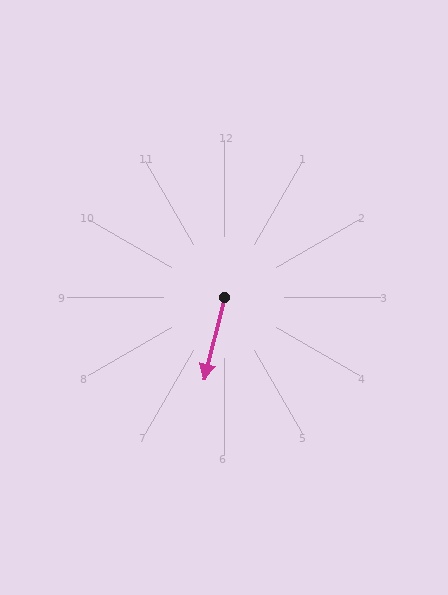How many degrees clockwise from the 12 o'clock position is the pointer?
Approximately 194 degrees.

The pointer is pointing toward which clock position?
Roughly 6 o'clock.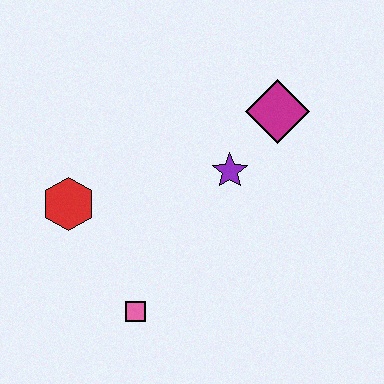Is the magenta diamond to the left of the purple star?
No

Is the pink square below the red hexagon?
Yes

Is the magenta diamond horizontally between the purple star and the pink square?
No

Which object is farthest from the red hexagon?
The magenta diamond is farthest from the red hexagon.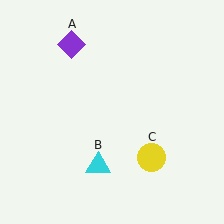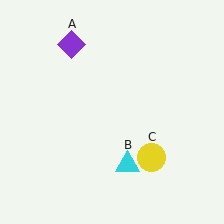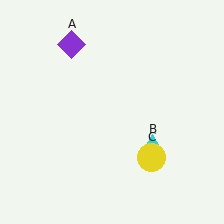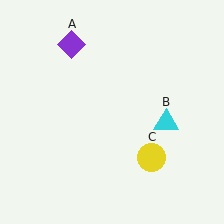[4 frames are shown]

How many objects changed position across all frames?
1 object changed position: cyan triangle (object B).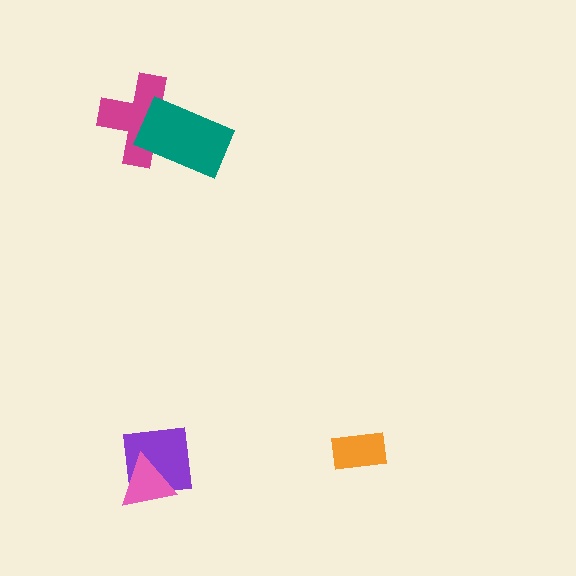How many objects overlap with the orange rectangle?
0 objects overlap with the orange rectangle.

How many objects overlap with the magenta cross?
1 object overlaps with the magenta cross.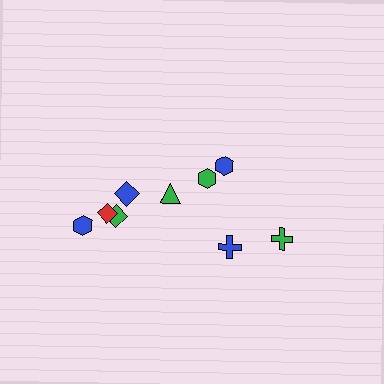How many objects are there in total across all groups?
There are 9 objects.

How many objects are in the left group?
There are 6 objects.